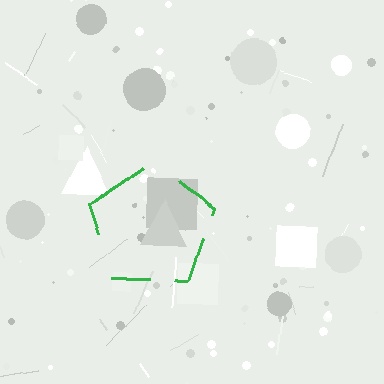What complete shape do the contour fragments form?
The contour fragments form a pentagon.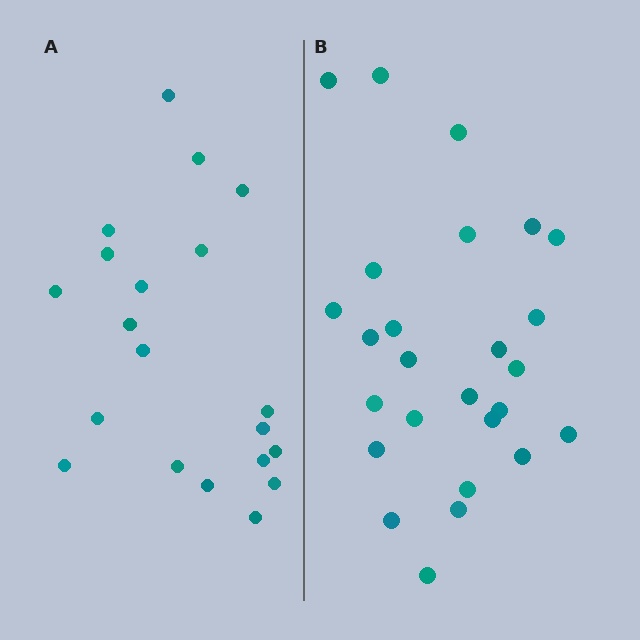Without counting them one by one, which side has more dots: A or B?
Region B (the right region) has more dots.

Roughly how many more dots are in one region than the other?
Region B has about 6 more dots than region A.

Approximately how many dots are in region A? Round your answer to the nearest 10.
About 20 dots.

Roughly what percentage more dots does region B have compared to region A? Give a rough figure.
About 30% more.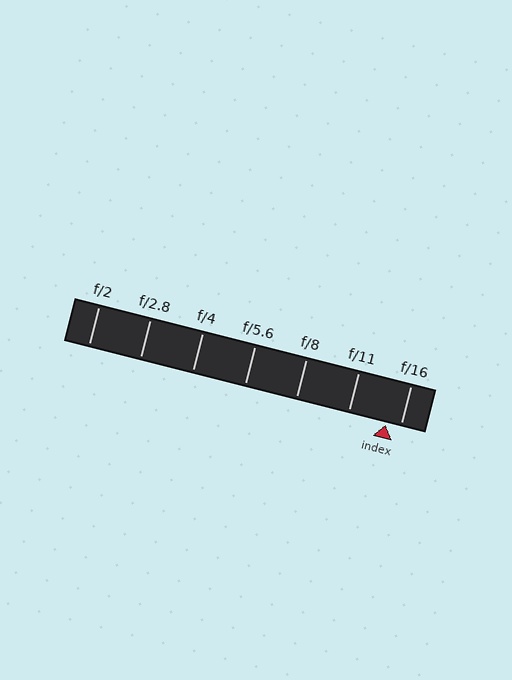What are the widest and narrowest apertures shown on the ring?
The widest aperture shown is f/2 and the narrowest is f/16.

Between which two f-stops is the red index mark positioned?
The index mark is between f/11 and f/16.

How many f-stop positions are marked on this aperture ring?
There are 7 f-stop positions marked.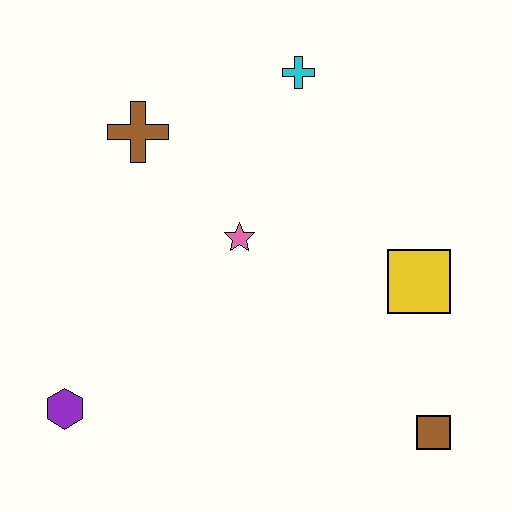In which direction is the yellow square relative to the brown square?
The yellow square is above the brown square.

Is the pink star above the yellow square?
Yes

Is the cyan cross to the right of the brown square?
No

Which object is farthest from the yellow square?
The purple hexagon is farthest from the yellow square.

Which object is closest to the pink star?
The brown cross is closest to the pink star.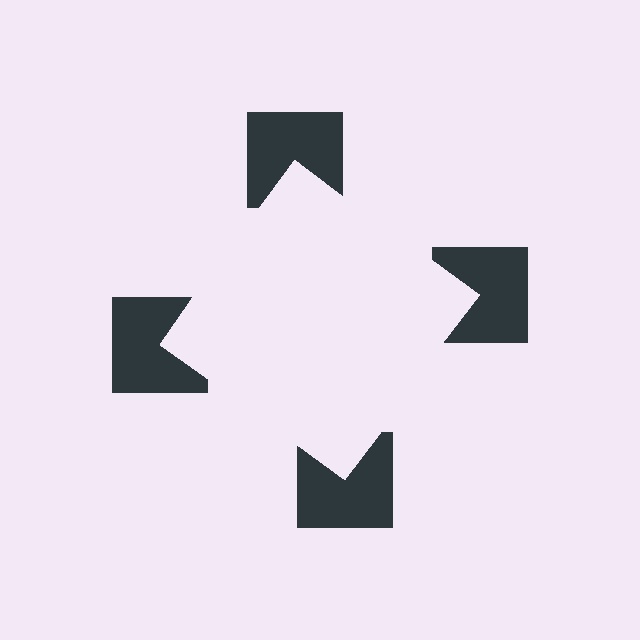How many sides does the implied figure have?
4 sides.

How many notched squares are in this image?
There are 4 — one at each vertex of the illusory square.